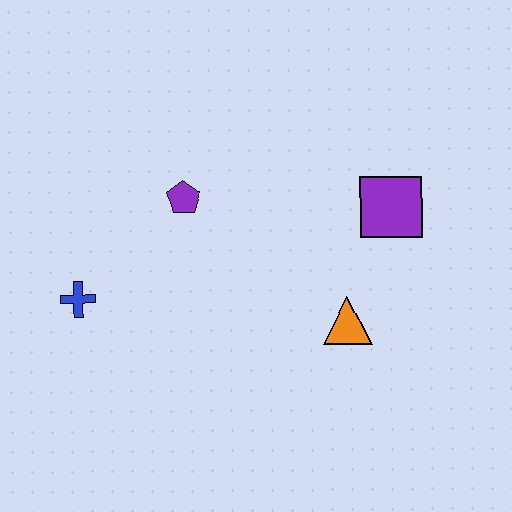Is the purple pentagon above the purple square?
Yes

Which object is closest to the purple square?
The orange triangle is closest to the purple square.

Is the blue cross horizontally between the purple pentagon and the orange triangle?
No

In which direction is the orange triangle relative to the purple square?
The orange triangle is below the purple square.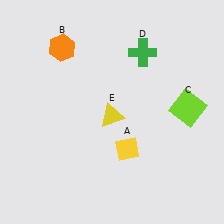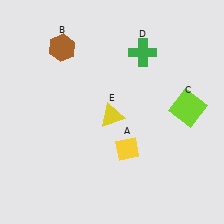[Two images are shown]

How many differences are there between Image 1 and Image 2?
There is 1 difference between the two images.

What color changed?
The hexagon (B) changed from orange in Image 1 to brown in Image 2.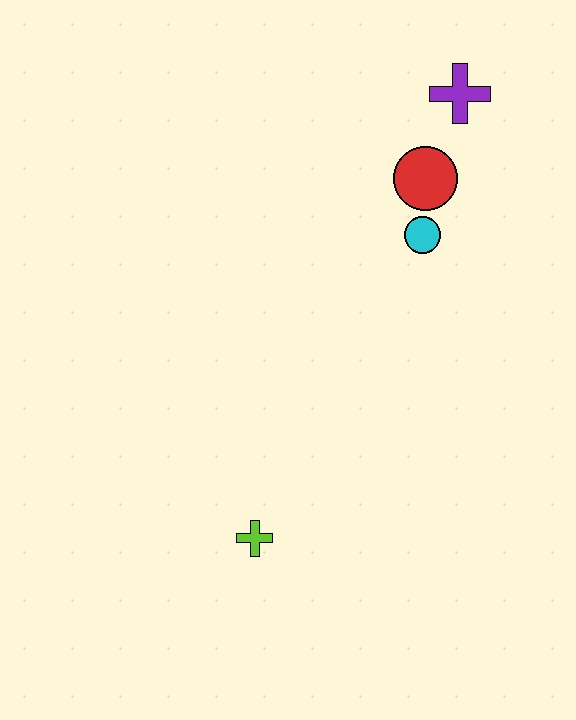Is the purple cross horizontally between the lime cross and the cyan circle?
No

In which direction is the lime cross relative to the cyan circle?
The lime cross is below the cyan circle.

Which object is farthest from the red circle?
The lime cross is farthest from the red circle.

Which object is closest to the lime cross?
The cyan circle is closest to the lime cross.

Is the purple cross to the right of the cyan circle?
Yes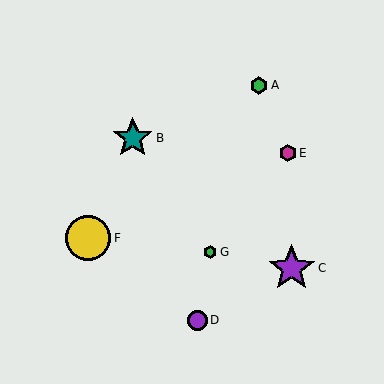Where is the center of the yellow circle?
The center of the yellow circle is at (88, 238).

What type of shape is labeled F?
Shape F is a yellow circle.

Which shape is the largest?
The purple star (labeled C) is the largest.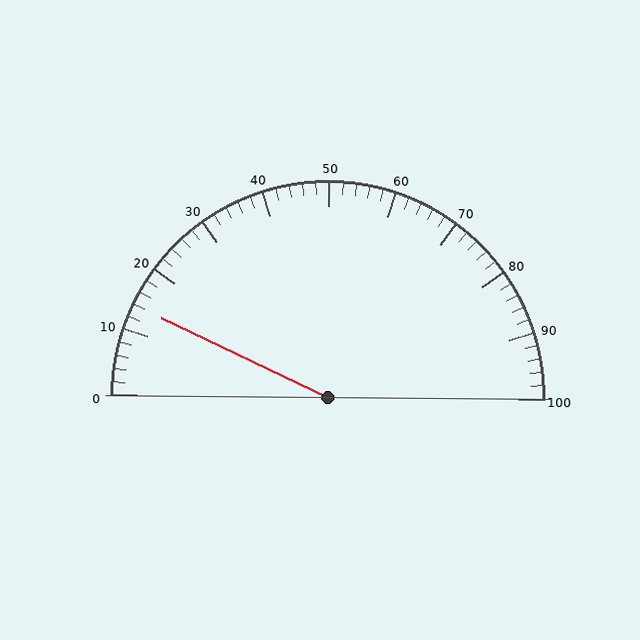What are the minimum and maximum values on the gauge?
The gauge ranges from 0 to 100.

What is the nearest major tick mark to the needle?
The nearest major tick mark is 10.